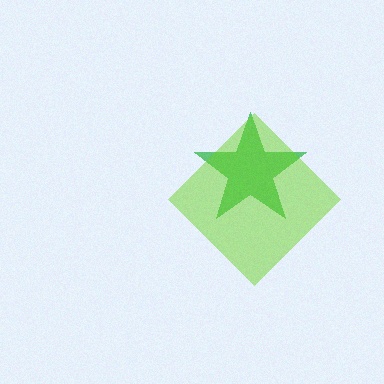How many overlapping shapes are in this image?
There are 2 overlapping shapes in the image.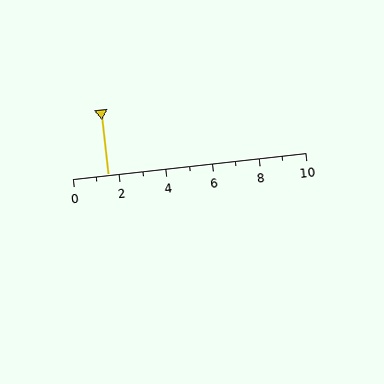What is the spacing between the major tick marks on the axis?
The major ticks are spaced 2 apart.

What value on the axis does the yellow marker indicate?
The marker indicates approximately 1.5.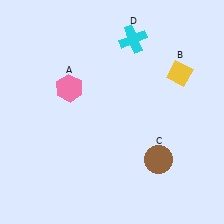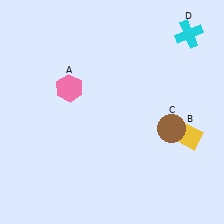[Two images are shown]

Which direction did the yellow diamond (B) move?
The yellow diamond (B) moved down.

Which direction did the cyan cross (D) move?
The cyan cross (D) moved right.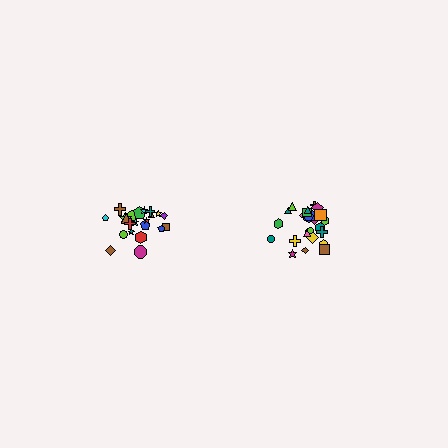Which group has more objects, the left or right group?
The right group.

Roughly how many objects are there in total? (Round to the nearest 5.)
Roughly 45 objects in total.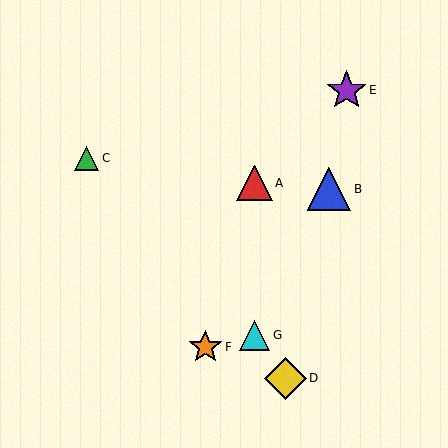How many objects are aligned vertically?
2 objects (A, G) are aligned vertically.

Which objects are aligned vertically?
Objects A, G are aligned vertically.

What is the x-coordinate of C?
Object C is at x≈87.